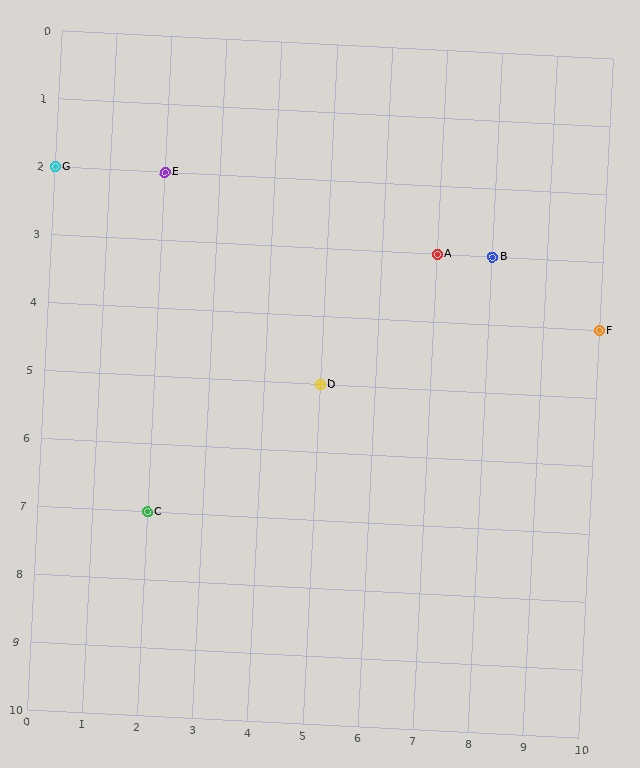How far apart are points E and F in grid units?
Points E and F are 8 columns and 2 rows apart (about 8.2 grid units diagonally).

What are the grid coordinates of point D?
Point D is at grid coordinates (5, 5).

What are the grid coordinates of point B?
Point B is at grid coordinates (8, 3).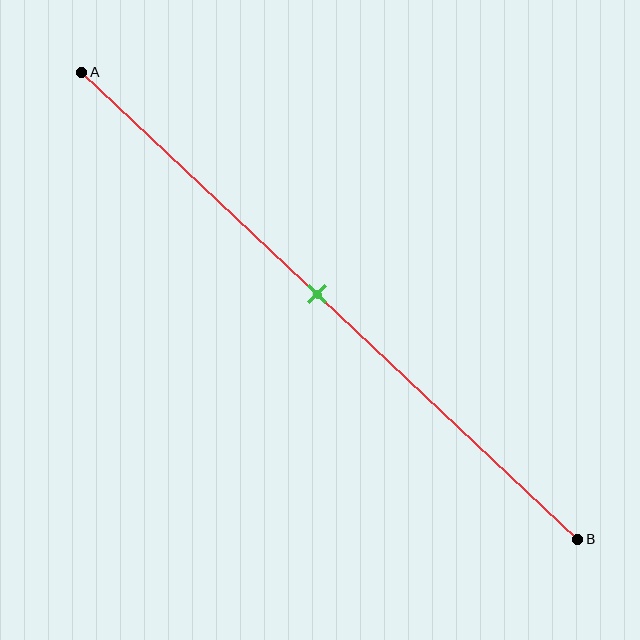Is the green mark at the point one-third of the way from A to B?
No, the mark is at about 50% from A, not at the 33% one-third point.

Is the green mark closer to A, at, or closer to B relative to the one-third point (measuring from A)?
The green mark is closer to point B than the one-third point of segment AB.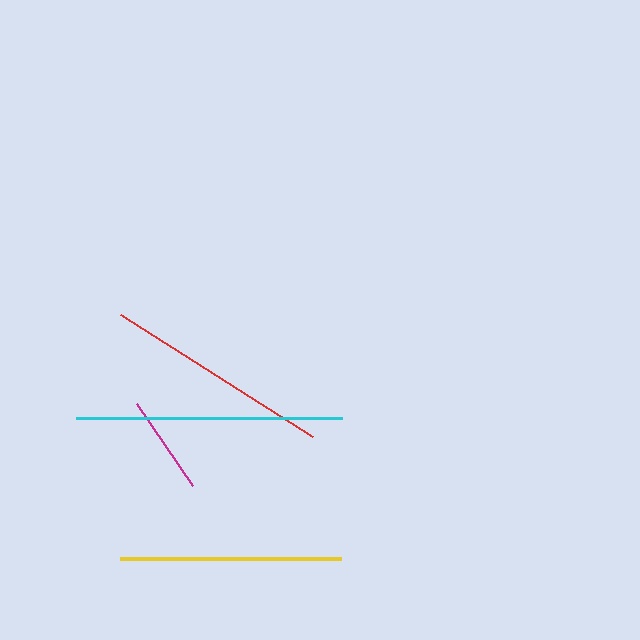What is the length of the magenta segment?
The magenta segment is approximately 99 pixels long.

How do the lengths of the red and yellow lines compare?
The red and yellow lines are approximately the same length.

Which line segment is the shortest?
The magenta line is the shortest at approximately 99 pixels.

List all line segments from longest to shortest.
From longest to shortest: cyan, red, yellow, magenta.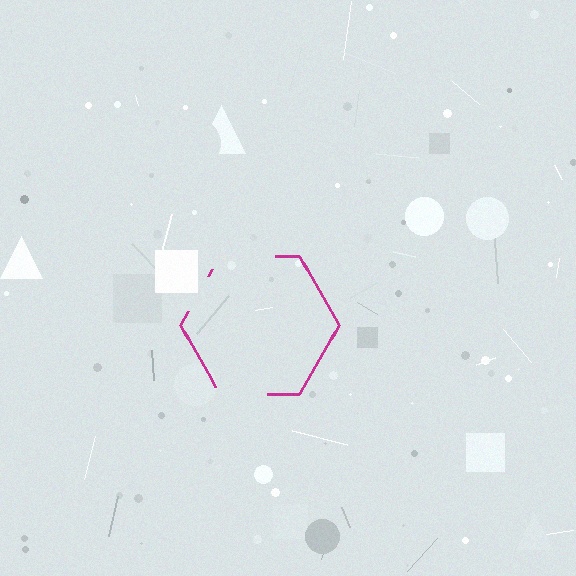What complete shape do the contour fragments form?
The contour fragments form a hexagon.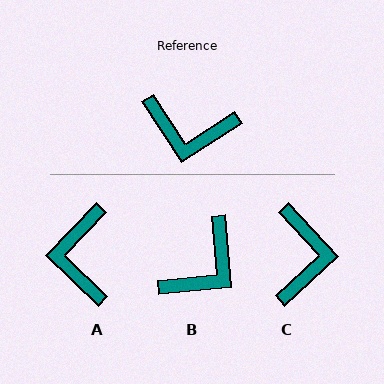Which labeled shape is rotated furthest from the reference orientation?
C, about 100 degrees away.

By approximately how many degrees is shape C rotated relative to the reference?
Approximately 100 degrees counter-clockwise.